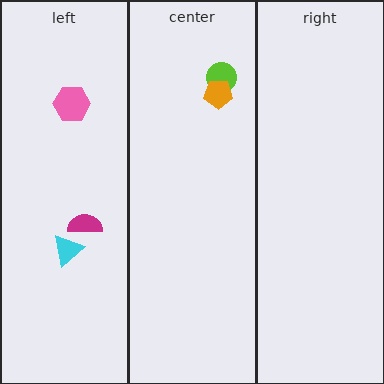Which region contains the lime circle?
The center region.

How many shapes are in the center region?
2.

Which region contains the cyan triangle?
The left region.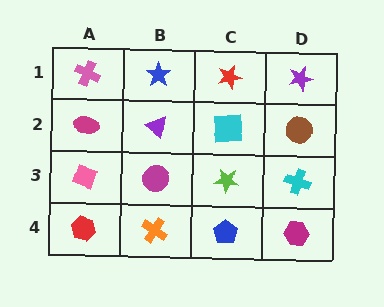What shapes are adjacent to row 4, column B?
A magenta circle (row 3, column B), a red hexagon (row 4, column A), a blue pentagon (row 4, column C).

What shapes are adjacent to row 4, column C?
A lime star (row 3, column C), an orange cross (row 4, column B), a magenta hexagon (row 4, column D).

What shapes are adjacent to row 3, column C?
A cyan square (row 2, column C), a blue pentagon (row 4, column C), a magenta circle (row 3, column B), a cyan cross (row 3, column D).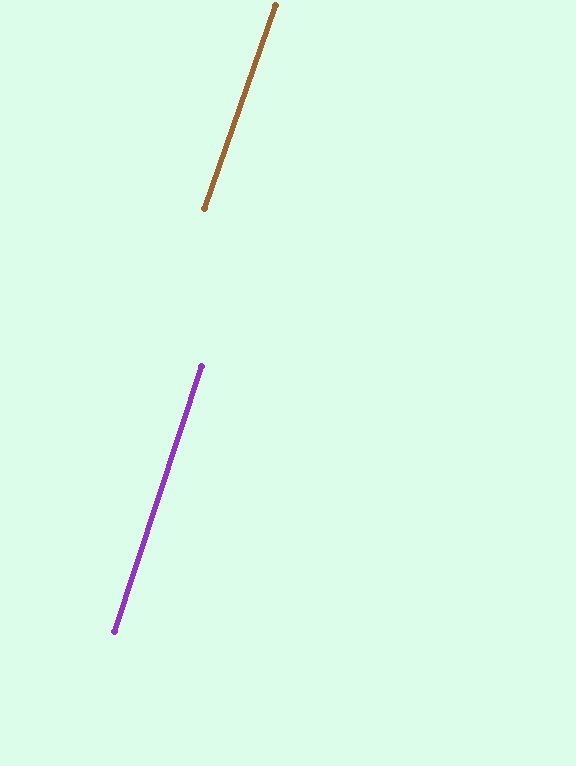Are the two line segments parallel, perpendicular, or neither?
Parallel — their directions differ by only 1.1°.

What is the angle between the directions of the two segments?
Approximately 1 degree.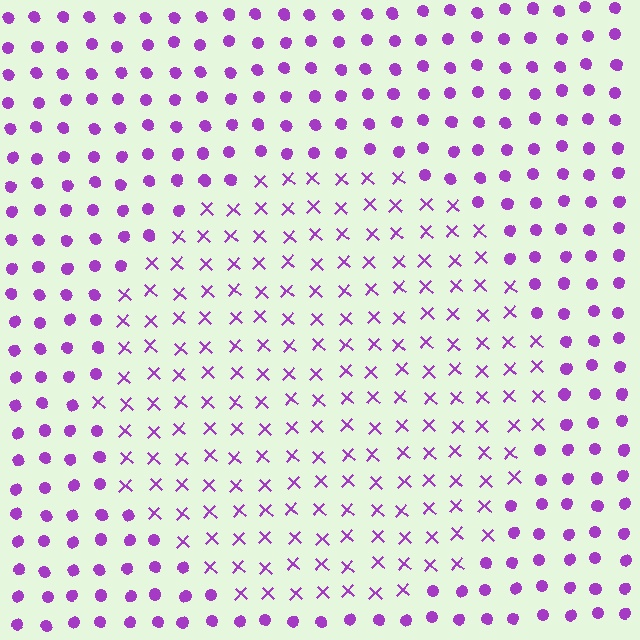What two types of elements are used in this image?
The image uses X marks inside the circle region and circles outside it.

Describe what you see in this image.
The image is filled with small purple elements arranged in a uniform grid. A circle-shaped region contains X marks, while the surrounding area contains circles. The boundary is defined purely by the change in element shape.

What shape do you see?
I see a circle.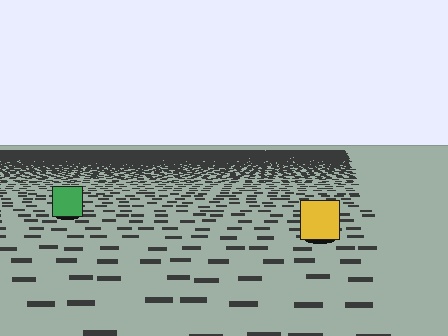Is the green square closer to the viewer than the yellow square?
No. The yellow square is closer — you can tell from the texture gradient: the ground texture is coarser near it.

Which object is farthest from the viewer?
The green square is farthest from the viewer. It appears smaller and the ground texture around it is denser.